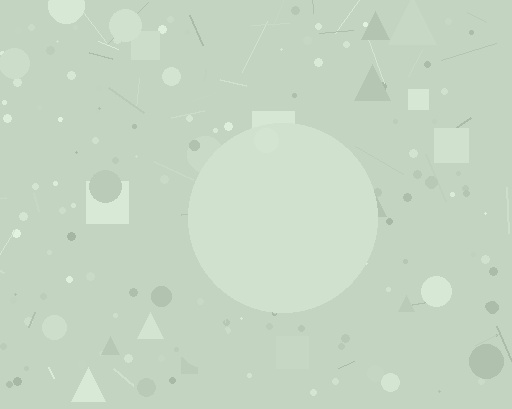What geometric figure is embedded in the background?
A circle is embedded in the background.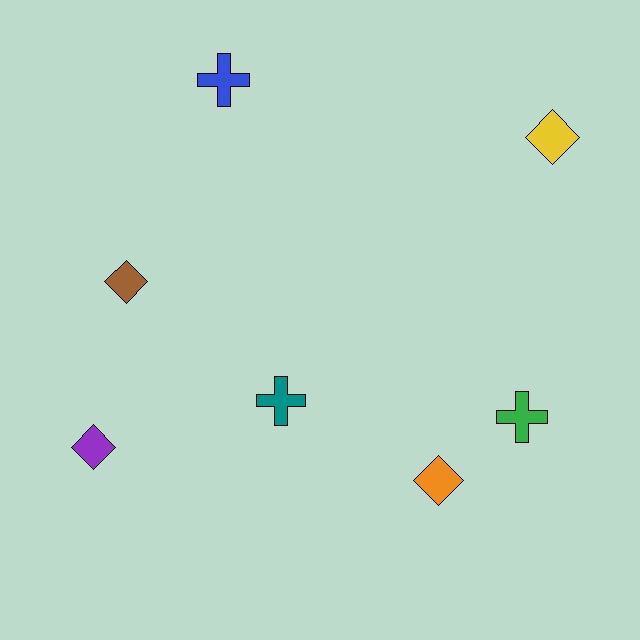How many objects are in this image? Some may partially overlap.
There are 7 objects.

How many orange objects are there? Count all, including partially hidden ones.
There is 1 orange object.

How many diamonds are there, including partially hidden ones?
There are 4 diamonds.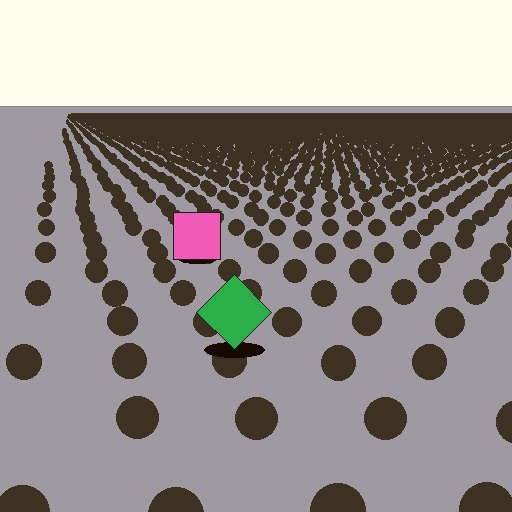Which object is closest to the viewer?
The green diamond is closest. The texture marks near it are larger and more spread out.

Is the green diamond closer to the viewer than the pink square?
Yes. The green diamond is closer — you can tell from the texture gradient: the ground texture is coarser near it.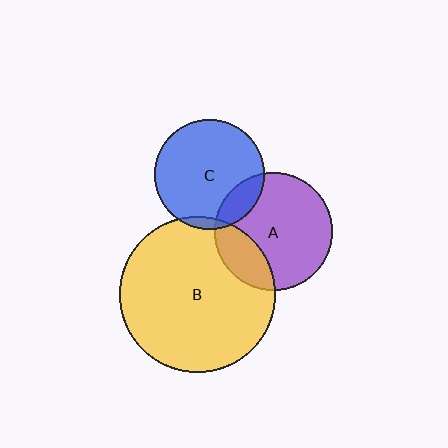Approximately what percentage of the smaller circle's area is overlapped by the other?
Approximately 15%.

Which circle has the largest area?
Circle B (yellow).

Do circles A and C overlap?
Yes.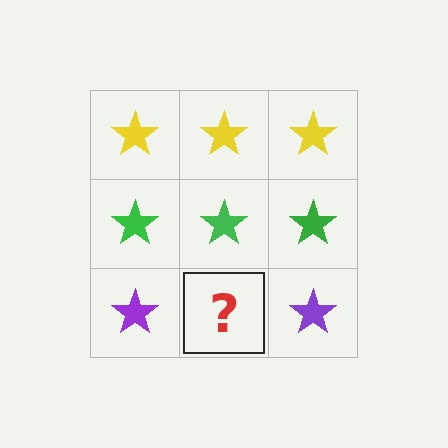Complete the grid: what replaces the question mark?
The question mark should be replaced with a purple star.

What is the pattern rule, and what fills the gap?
The rule is that each row has a consistent color. The gap should be filled with a purple star.